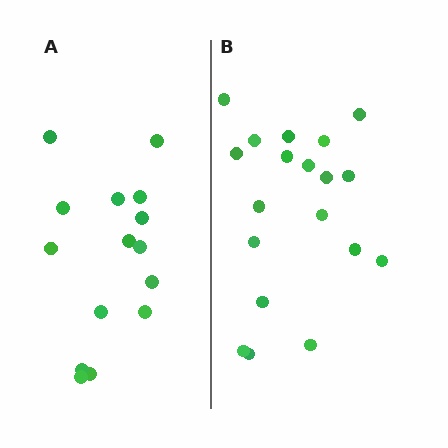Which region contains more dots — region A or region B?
Region B (the right region) has more dots.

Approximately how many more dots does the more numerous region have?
Region B has about 4 more dots than region A.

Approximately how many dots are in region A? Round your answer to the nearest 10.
About 20 dots. (The exact count is 15, which rounds to 20.)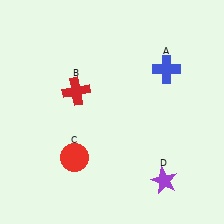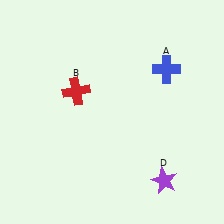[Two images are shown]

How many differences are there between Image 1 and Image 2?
There is 1 difference between the two images.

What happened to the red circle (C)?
The red circle (C) was removed in Image 2. It was in the bottom-left area of Image 1.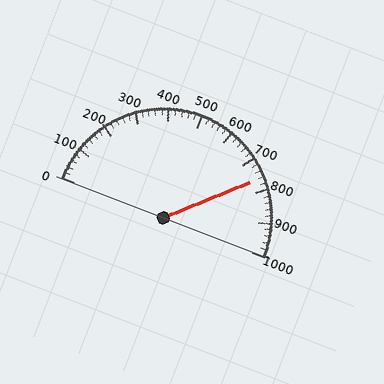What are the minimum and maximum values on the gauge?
The gauge ranges from 0 to 1000.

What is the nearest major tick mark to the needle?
The nearest major tick mark is 800.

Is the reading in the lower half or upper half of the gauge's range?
The reading is in the upper half of the range (0 to 1000).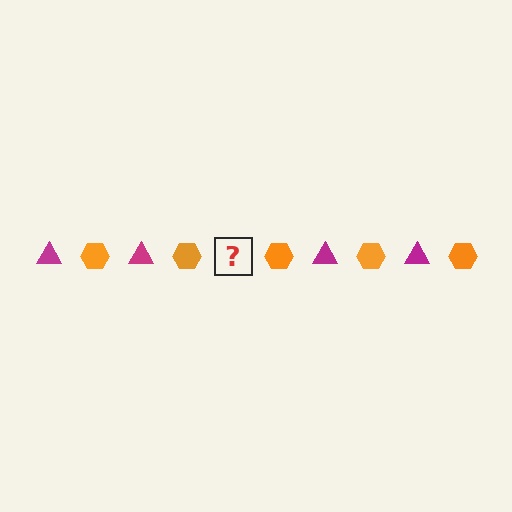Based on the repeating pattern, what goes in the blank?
The blank should be a magenta triangle.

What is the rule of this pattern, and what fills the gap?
The rule is that the pattern alternates between magenta triangle and orange hexagon. The gap should be filled with a magenta triangle.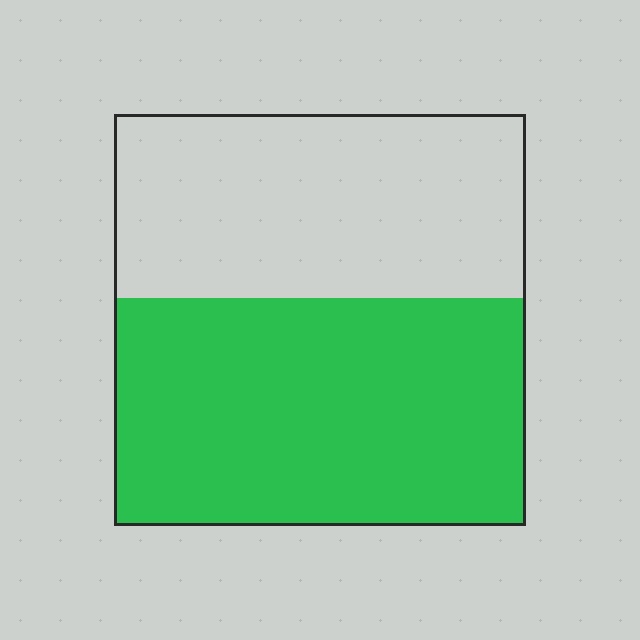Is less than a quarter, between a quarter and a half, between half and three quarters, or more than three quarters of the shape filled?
Between half and three quarters.